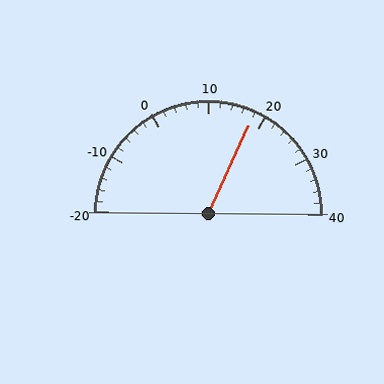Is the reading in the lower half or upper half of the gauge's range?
The reading is in the upper half of the range (-20 to 40).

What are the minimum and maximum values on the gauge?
The gauge ranges from -20 to 40.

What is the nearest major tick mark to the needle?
The nearest major tick mark is 20.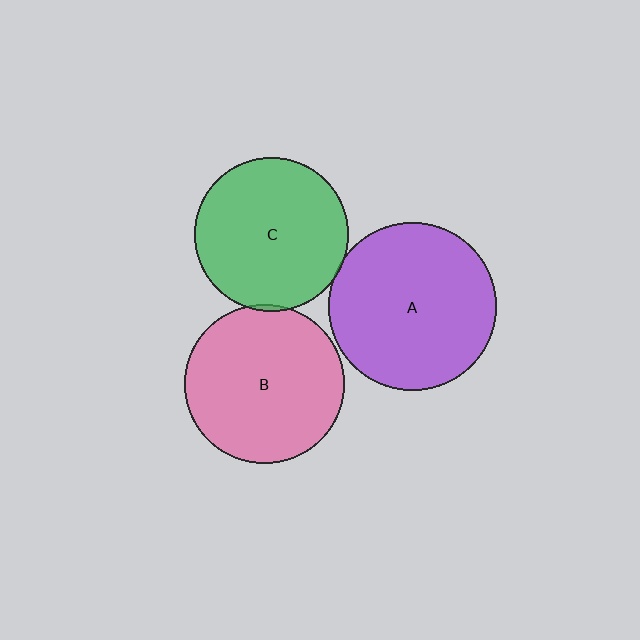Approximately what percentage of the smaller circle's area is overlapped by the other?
Approximately 5%.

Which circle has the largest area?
Circle A (purple).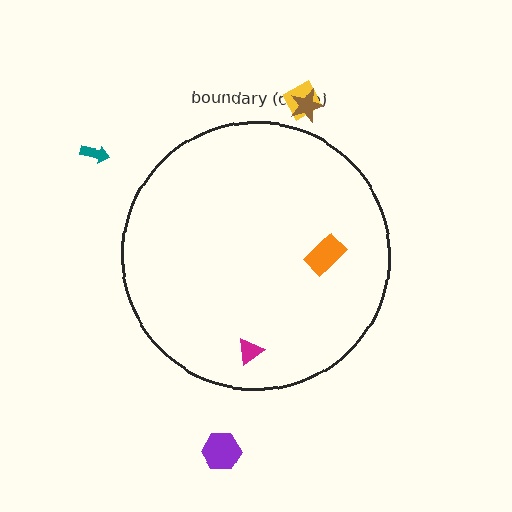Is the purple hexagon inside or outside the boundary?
Outside.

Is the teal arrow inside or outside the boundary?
Outside.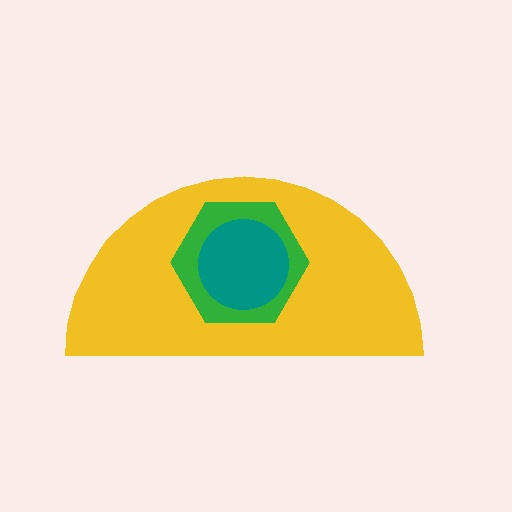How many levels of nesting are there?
3.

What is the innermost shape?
The teal circle.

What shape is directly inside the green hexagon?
The teal circle.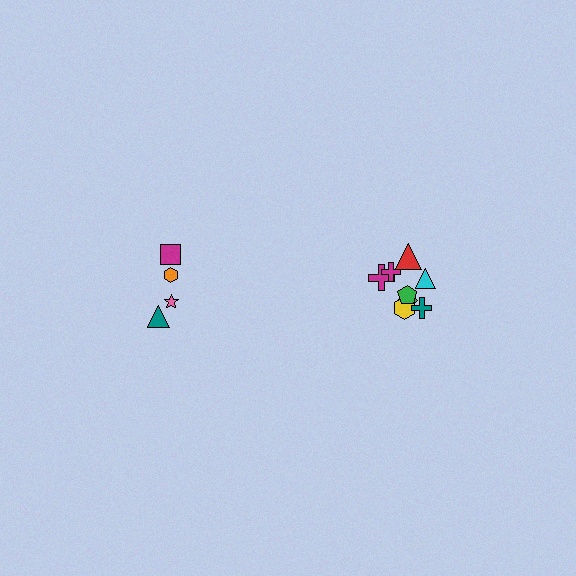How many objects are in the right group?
There are 8 objects.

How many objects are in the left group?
There are 4 objects.